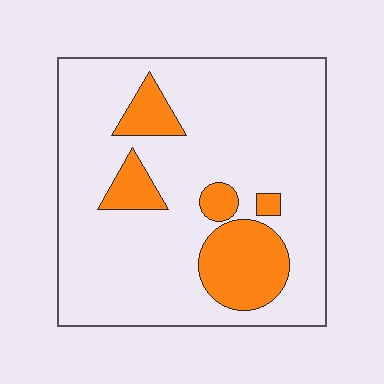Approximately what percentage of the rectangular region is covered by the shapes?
Approximately 20%.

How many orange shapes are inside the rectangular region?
5.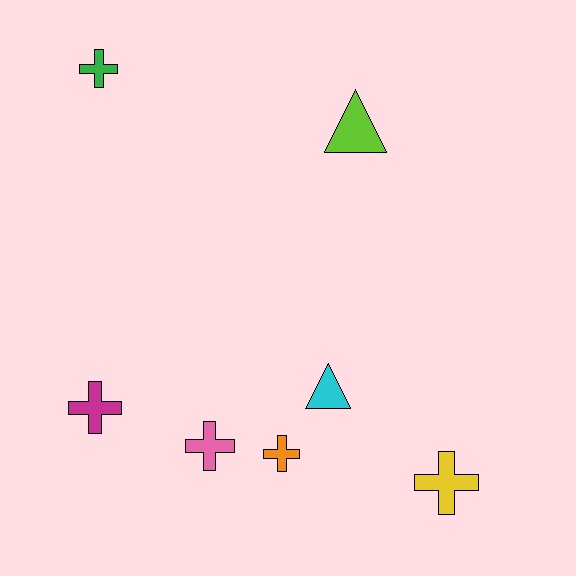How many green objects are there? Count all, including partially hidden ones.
There is 1 green object.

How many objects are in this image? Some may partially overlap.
There are 7 objects.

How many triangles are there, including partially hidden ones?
There are 2 triangles.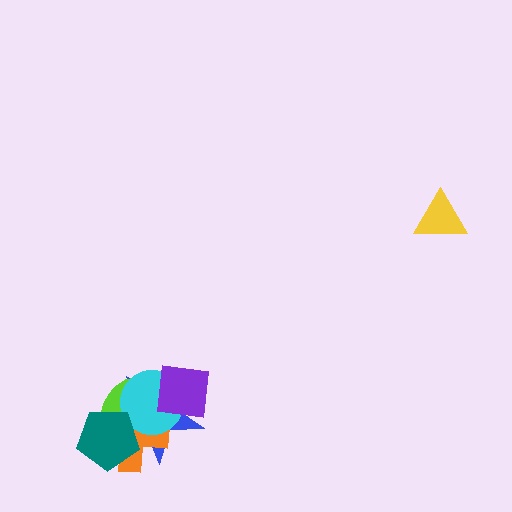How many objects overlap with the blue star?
5 objects overlap with the blue star.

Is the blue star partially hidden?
Yes, it is partially covered by another shape.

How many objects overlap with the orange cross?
4 objects overlap with the orange cross.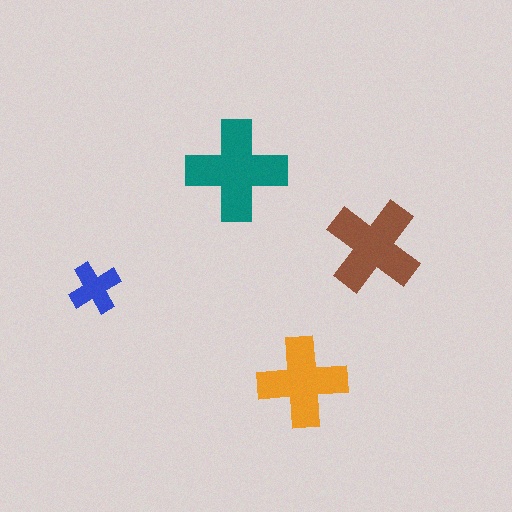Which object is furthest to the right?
The brown cross is rightmost.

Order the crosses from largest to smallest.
the teal one, the brown one, the orange one, the blue one.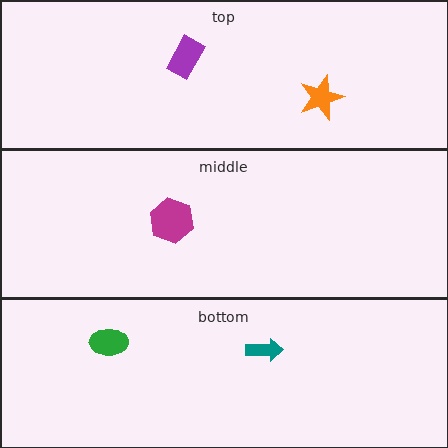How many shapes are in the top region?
2.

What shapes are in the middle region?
The magenta hexagon.